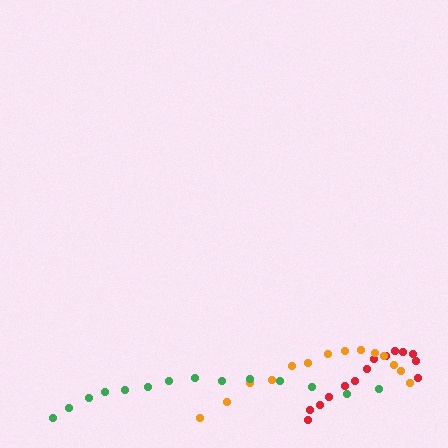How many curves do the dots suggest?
There are 3 distinct paths.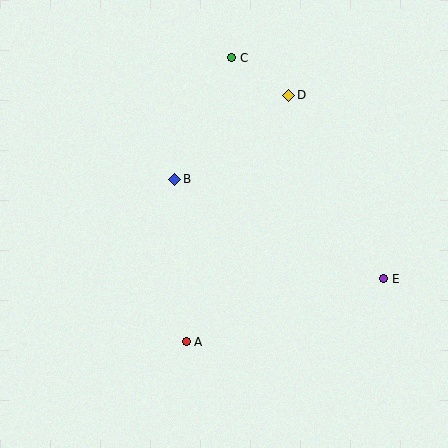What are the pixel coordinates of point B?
Point B is at (175, 179).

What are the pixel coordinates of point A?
Point A is at (187, 342).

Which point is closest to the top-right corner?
Point D is closest to the top-right corner.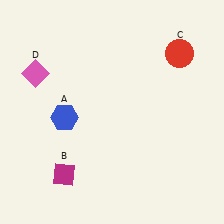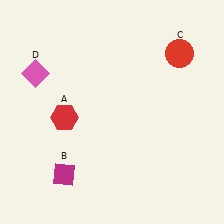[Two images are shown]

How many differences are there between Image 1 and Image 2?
There is 1 difference between the two images.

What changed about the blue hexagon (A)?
In Image 1, A is blue. In Image 2, it changed to red.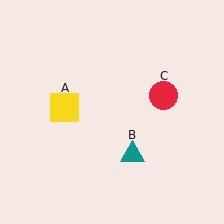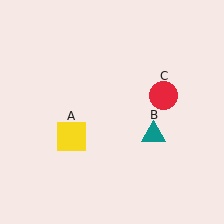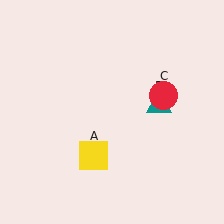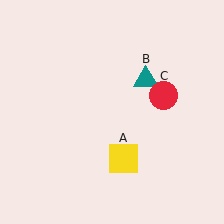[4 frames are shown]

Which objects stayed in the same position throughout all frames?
Red circle (object C) remained stationary.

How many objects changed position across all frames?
2 objects changed position: yellow square (object A), teal triangle (object B).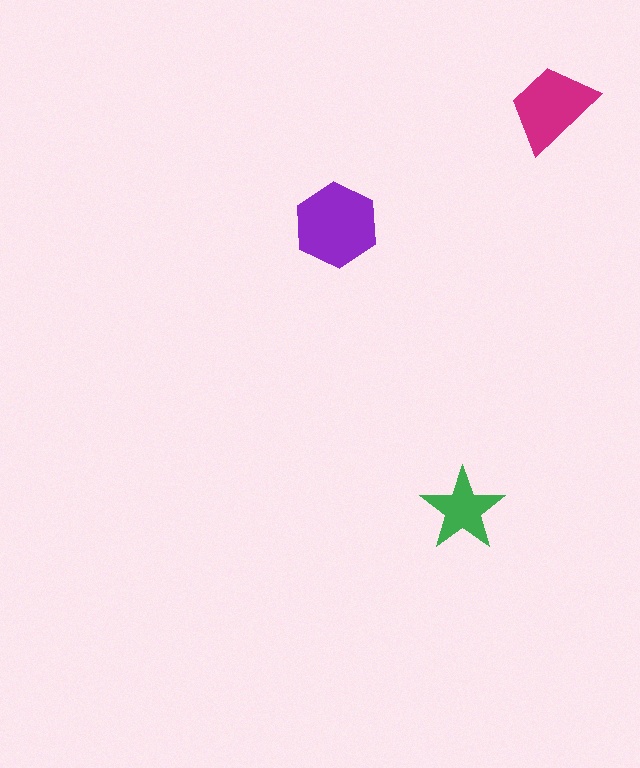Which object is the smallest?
The green star.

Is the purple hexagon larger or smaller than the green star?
Larger.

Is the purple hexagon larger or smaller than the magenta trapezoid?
Larger.